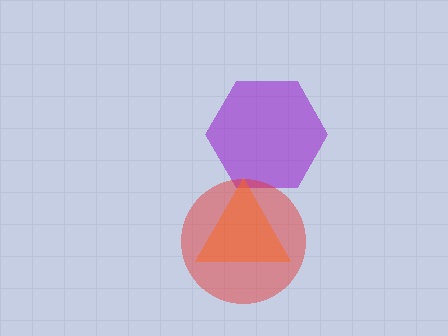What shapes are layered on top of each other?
The layered shapes are: a purple hexagon, an orange triangle, a red circle.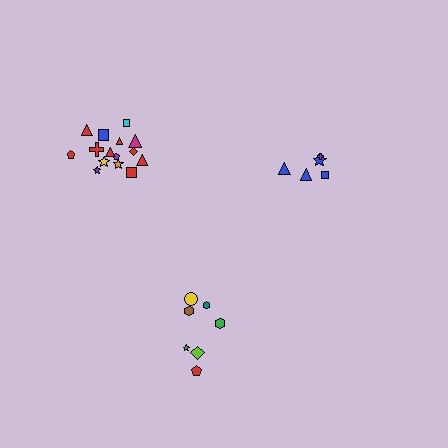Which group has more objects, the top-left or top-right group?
The top-left group.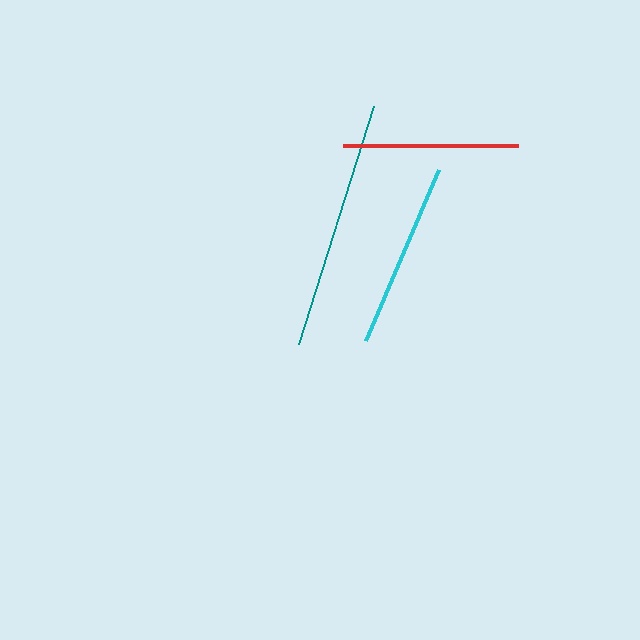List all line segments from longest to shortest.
From longest to shortest: teal, cyan, red.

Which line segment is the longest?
The teal line is the longest at approximately 249 pixels.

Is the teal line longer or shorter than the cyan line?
The teal line is longer than the cyan line.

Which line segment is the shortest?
The red line is the shortest at approximately 176 pixels.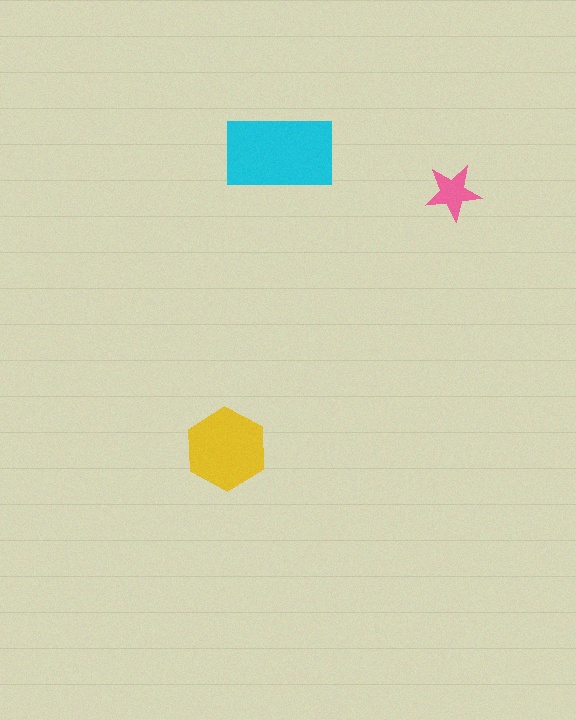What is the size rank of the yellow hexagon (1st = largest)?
2nd.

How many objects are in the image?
There are 3 objects in the image.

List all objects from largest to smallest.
The cyan rectangle, the yellow hexagon, the pink star.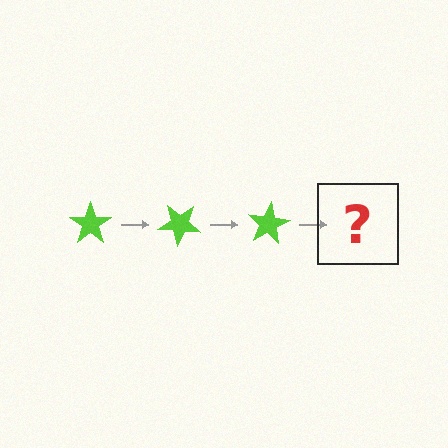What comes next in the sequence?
The next element should be a lime star rotated 120 degrees.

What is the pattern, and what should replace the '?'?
The pattern is that the star rotates 40 degrees each step. The '?' should be a lime star rotated 120 degrees.